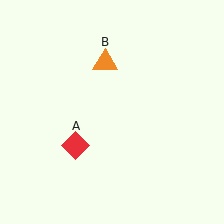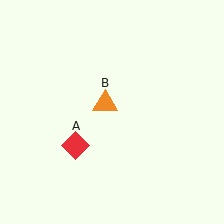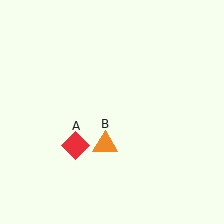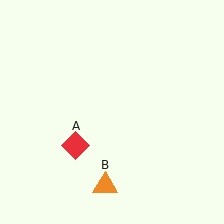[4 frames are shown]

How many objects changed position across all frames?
1 object changed position: orange triangle (object B).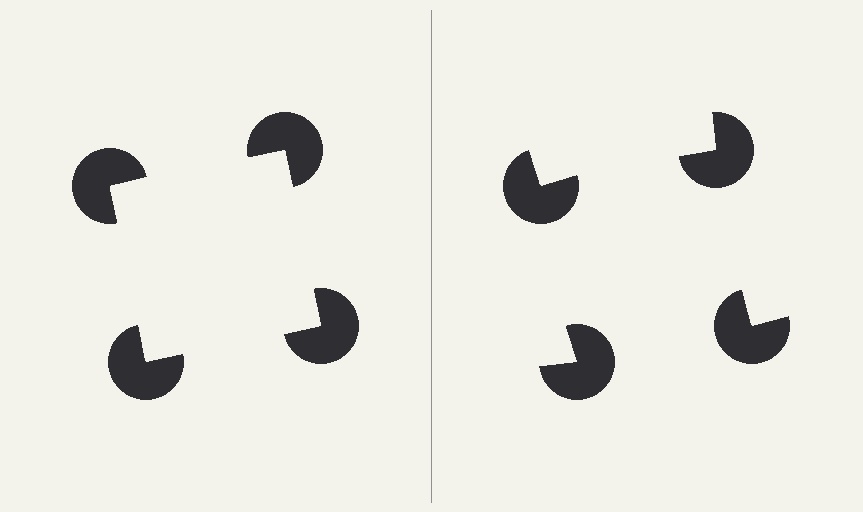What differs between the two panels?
The pac-man discs are positioned identically on both sides; only the wedge orientations differ. On the left they align to a square; on the right they are misaligned.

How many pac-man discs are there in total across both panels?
8 — 4 on each side.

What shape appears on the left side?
An illusory square.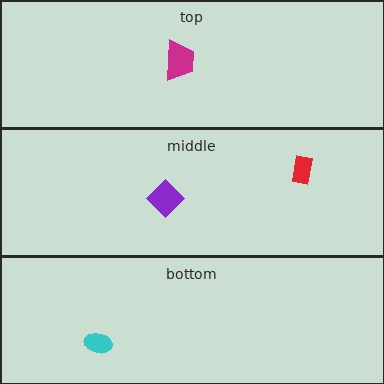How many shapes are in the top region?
1.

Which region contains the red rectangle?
The middle region.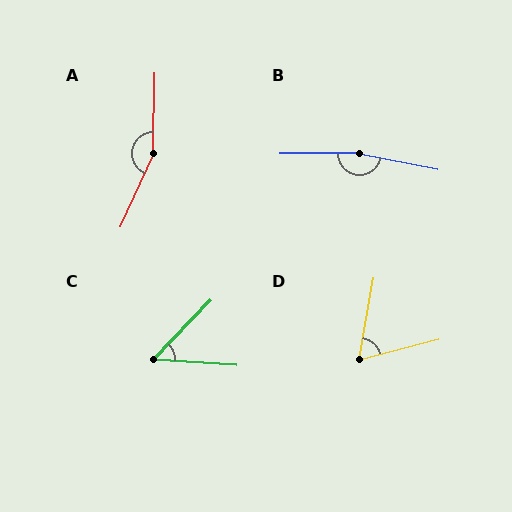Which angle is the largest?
B, at approximately 169 degrees.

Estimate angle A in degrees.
Approximately 156 degrees.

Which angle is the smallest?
C, at approximately 50 degrees.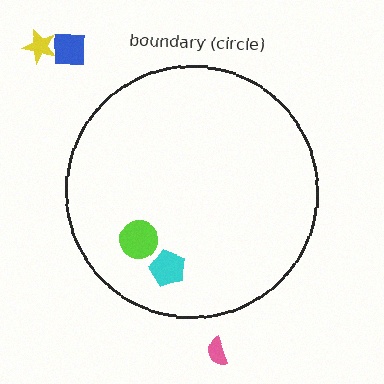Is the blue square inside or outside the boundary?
Outside.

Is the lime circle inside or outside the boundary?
Inside.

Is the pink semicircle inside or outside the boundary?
Outside.